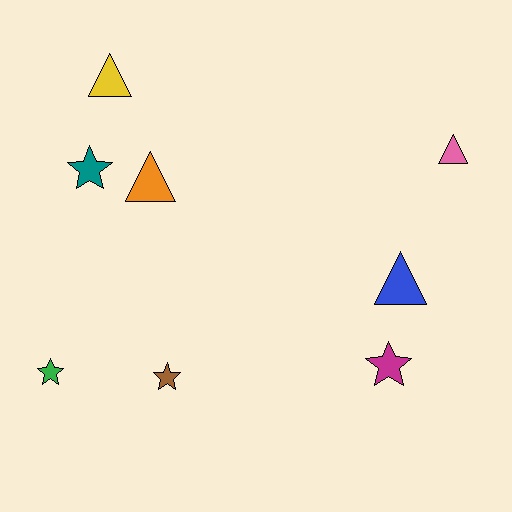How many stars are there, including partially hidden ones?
There are 4 stars.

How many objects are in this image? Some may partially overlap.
There are 8 objects.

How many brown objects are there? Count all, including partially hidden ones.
There is 1 brown object.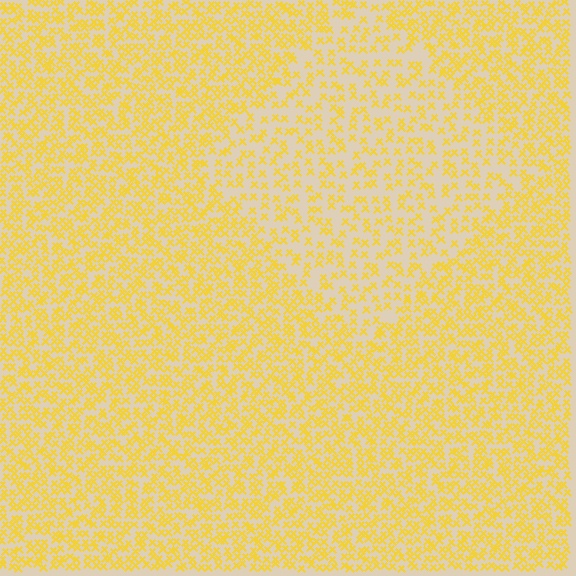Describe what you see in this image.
The image contains small yellow elements arranged at two different densities. A diamond-shaped region is visible where the elements are less densely packed than the surrounding area.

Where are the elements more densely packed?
The elements are more densely packed outside the diamond boundary.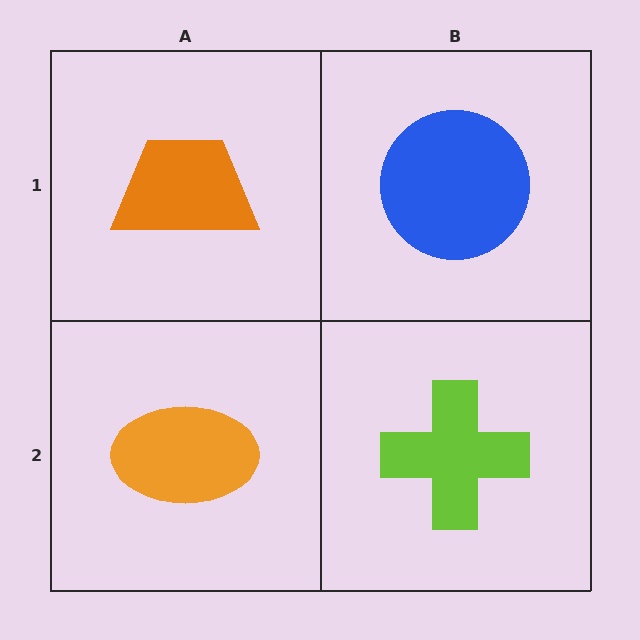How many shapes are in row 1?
2 shapes.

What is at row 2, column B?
A lime cross.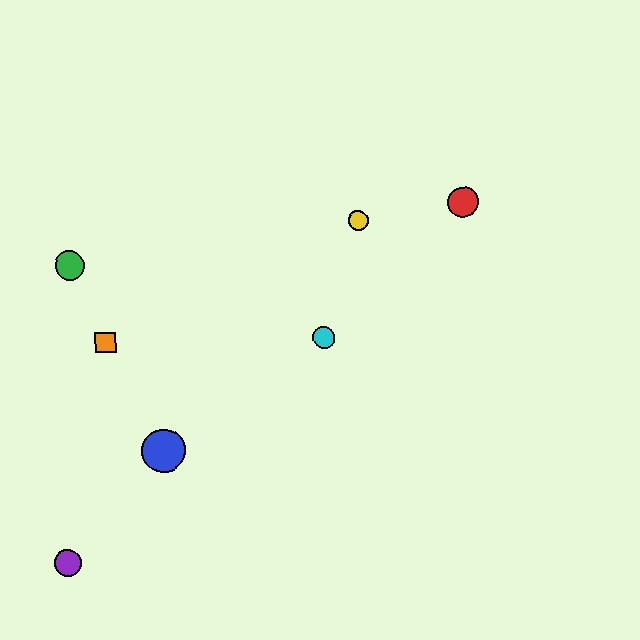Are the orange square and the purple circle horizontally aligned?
No, the orange square is at y≈343 and the purple circle is at y≈563.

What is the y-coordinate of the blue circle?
The blue circle is at y≈451.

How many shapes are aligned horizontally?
2 shapes (the orange square, the cyan circle) are aligned horizontally.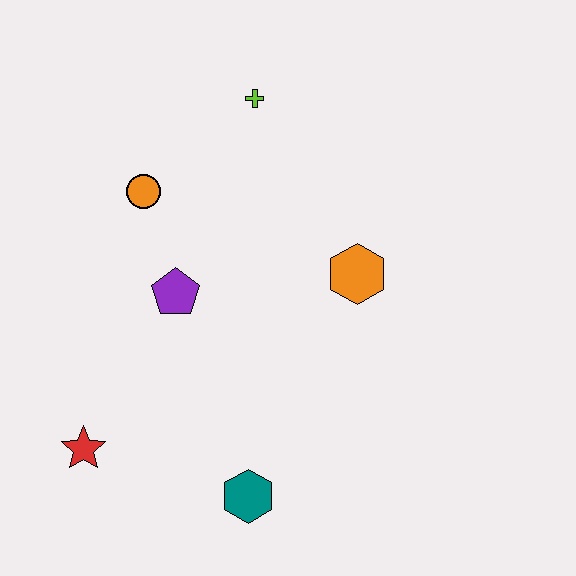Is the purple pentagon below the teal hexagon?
No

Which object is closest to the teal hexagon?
The red star is closest to the teal hexagon.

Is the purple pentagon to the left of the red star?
No